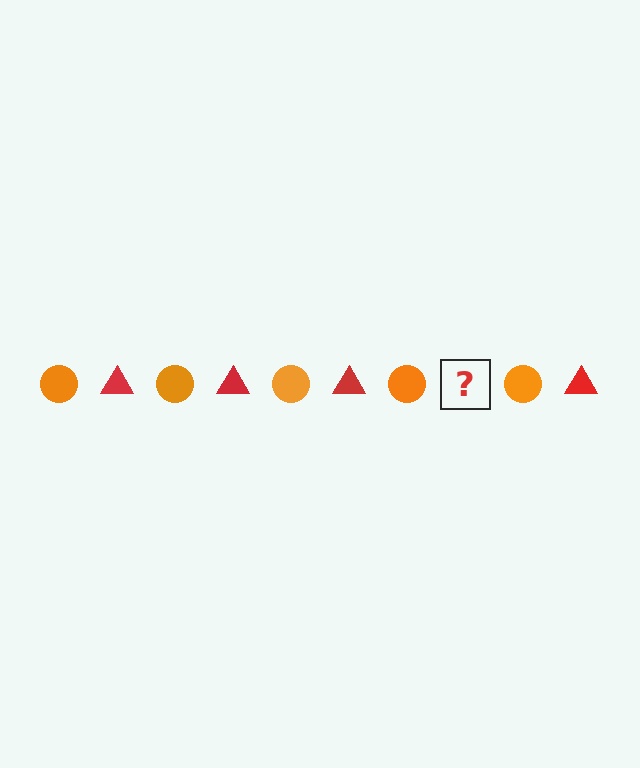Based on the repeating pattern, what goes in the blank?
The blank should be a red triangle.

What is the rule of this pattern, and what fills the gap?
The rule is that the pattern alternates between orange circle and red triangle. The gap should be filled with a red triangle.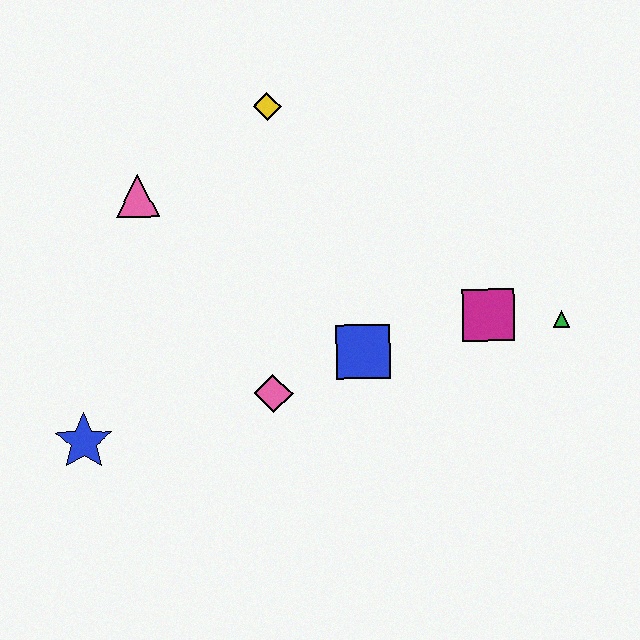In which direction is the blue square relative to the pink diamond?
The blue square is to the right of the pink diamond.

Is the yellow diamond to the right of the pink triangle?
Yes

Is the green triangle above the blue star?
Yes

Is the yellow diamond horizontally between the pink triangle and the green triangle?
Yes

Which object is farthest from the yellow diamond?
The blue star is farthest from the yellow diamond.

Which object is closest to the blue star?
The pink diamond is closest to the blue star.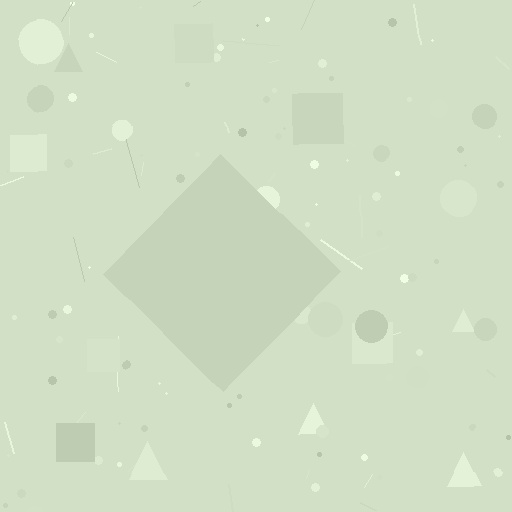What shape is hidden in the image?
A diamond is hidden in the image.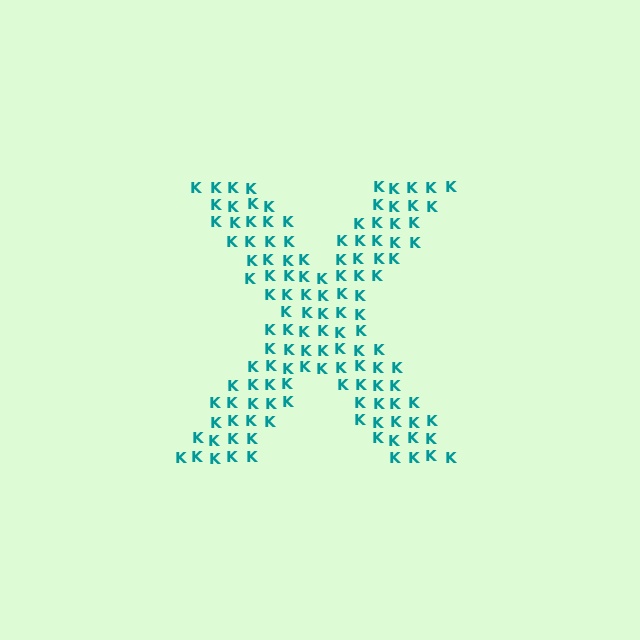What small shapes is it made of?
It is made of small letter K's.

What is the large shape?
The large shape is the letter X.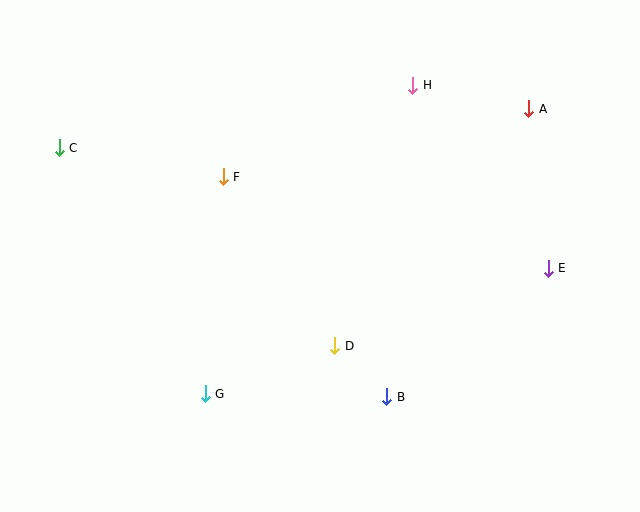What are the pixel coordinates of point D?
Point D is at (335, 346).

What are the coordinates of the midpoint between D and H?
The midpoint between D and H is at (374, 216).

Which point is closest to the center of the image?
Point D at (335, 346) is closest to the center.